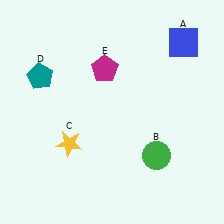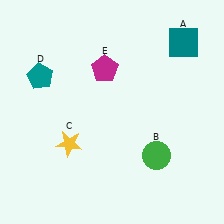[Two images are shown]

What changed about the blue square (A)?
In Image 1, A is blue. In Image 2, it changed to teal.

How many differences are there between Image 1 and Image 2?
There is 1 difference between the two images.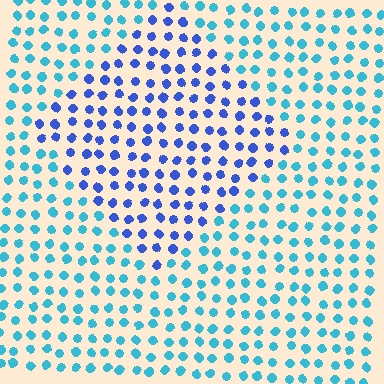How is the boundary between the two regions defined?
The boundary is defined purely by a slight shift in hue (about 39 degrees). Spacing, size, and orientation are identical on both sides.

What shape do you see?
I see a diamond.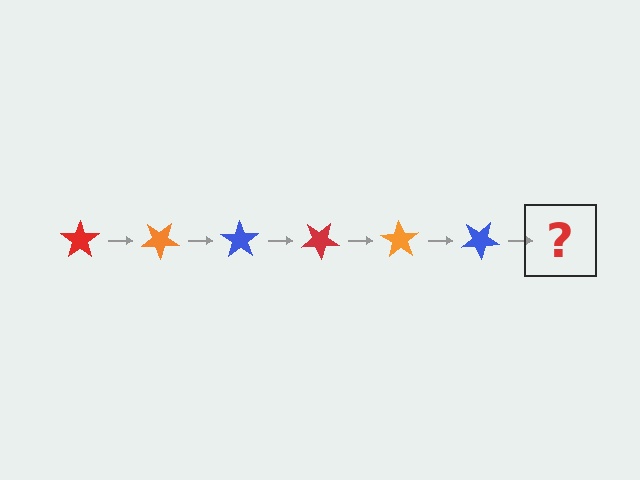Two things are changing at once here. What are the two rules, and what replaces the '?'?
The two rules are that it rotates 35 degrees each step and the color cycles through red, orange, and blue. The '?' should be a red star, rotated 210 degrees from the start.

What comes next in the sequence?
The next element should be a red star, rotated 210 degrees from the start.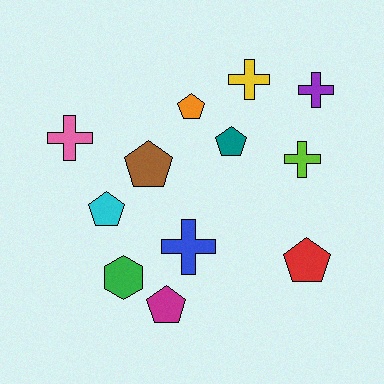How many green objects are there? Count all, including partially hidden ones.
There is 1 green object.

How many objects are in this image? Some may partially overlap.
There are 12 objects.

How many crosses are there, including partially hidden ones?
There are 5 crosses.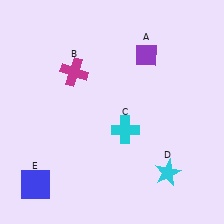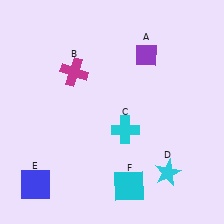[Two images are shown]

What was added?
A cyan square (F) was added in Image 2.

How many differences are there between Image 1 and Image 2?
There is 1 difference between the two images.